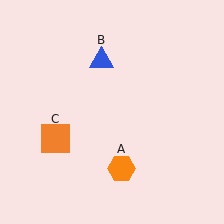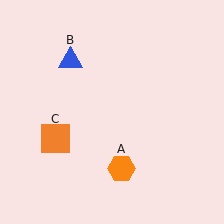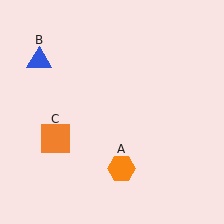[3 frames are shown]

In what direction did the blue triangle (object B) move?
The blue triangle (object B) moved left.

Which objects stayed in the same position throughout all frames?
Orange hexagon (object A) and orange square (object C) remained stationary.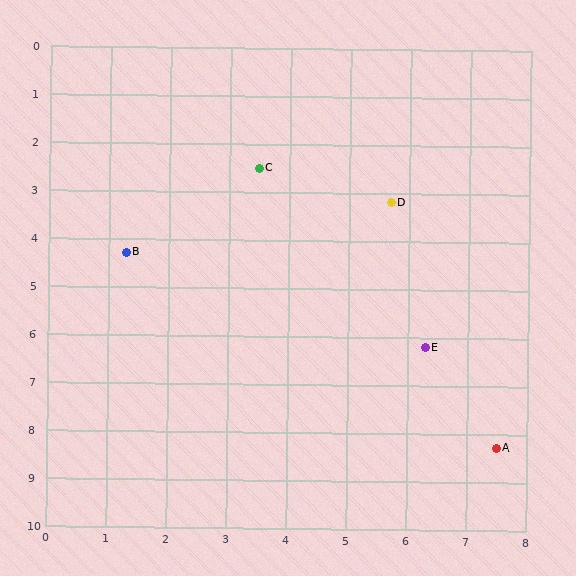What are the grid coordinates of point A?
Point A is at approximately (7.5, 8.3).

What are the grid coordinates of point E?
Point E is at approximately (6.3, 6.2).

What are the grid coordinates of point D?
Point D is at approximately (5.7, 3.2).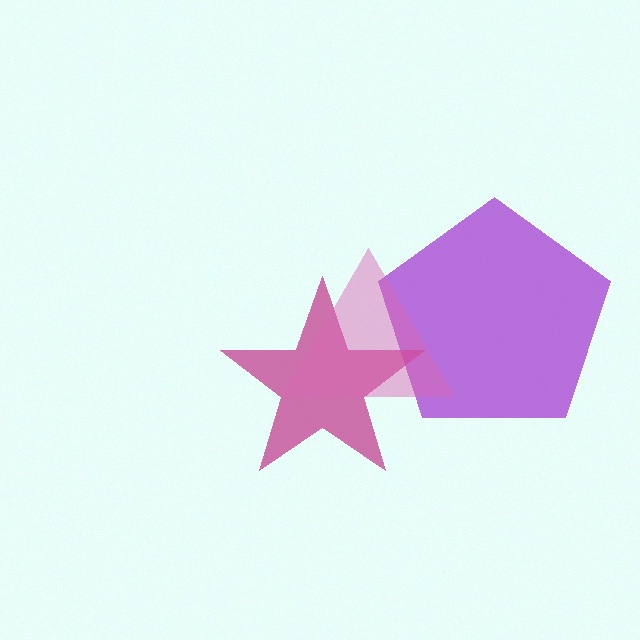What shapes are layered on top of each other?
The layered shapes are: a purple pentagon, a magenta star, a pink triangle.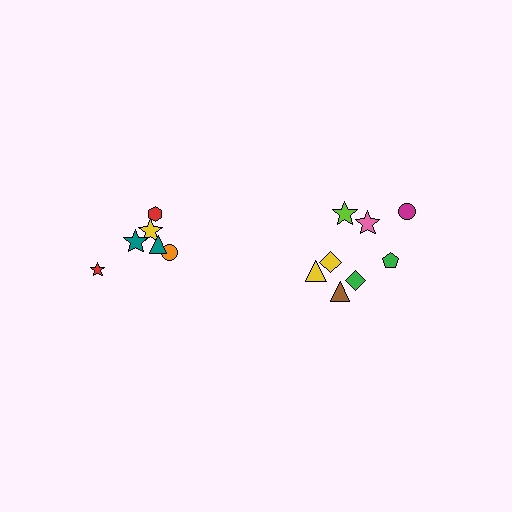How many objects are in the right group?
There are 8 objects.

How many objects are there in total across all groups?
There are 14 objects.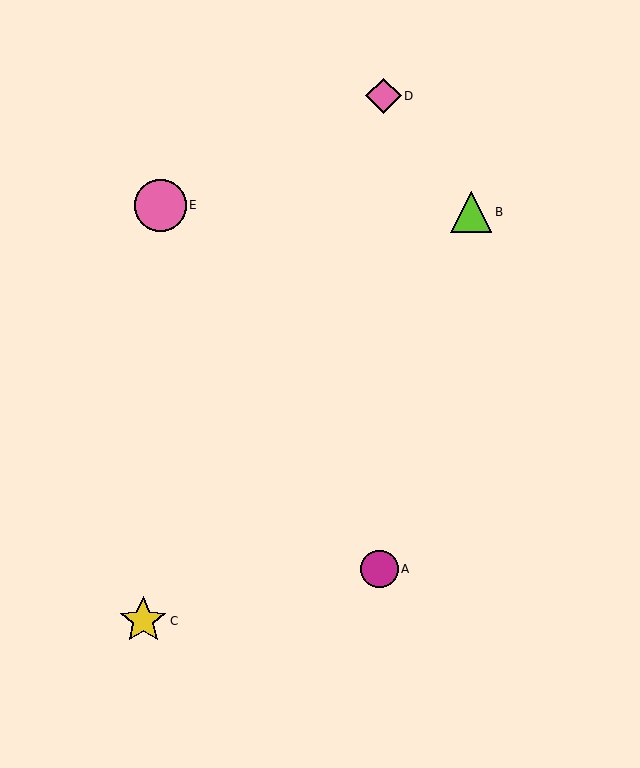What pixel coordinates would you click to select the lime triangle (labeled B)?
Click at (471, 212) to select the lime triangle B.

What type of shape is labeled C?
Shape C is a yellow star.